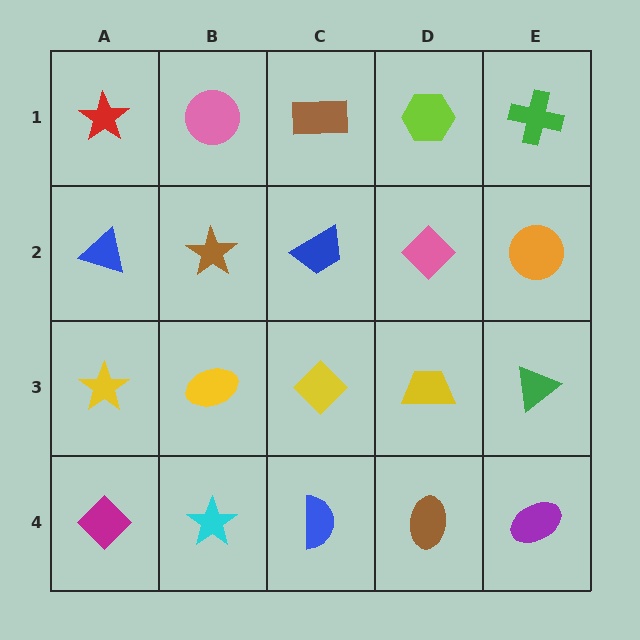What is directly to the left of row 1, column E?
A lime hexagon.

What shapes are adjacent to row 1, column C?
A blue trapezoid (row 2, column C), a pink circle (row 1, column B), a lime hexagon (row 1, column D).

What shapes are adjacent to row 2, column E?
A green cross (row 1, column E), a green triangle (row 3, column E), a pink diamond (row 2, column D).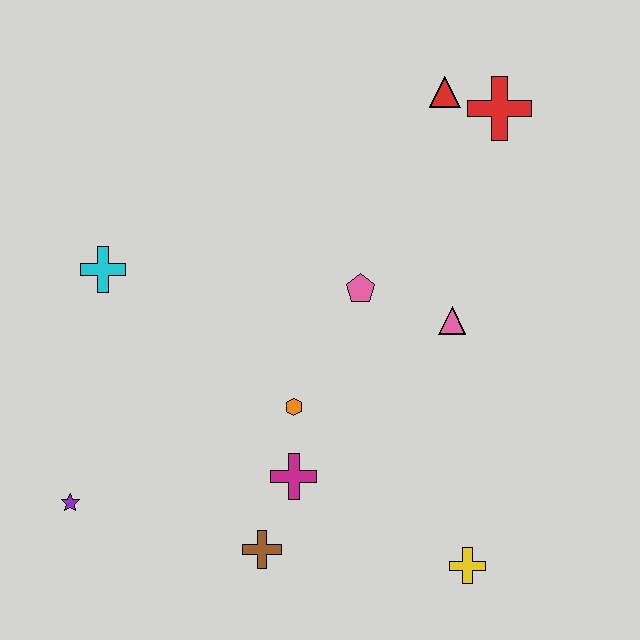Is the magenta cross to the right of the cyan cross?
Yes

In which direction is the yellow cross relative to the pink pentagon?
The yellow cross is below the pink pentagon.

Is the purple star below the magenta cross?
Yes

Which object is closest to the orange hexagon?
The magenta cross is closest to the orange hexagon.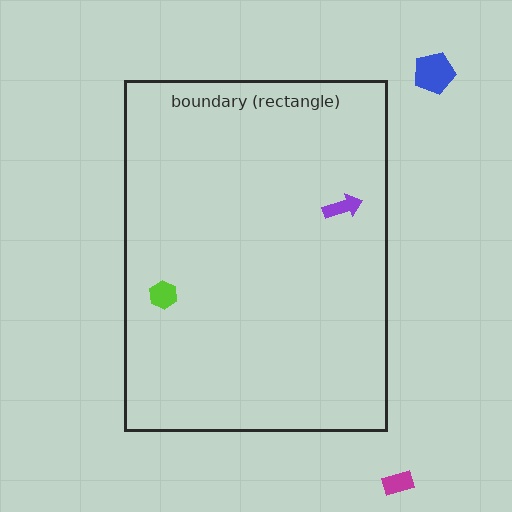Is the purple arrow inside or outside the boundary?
Inside.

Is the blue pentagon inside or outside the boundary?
Outside.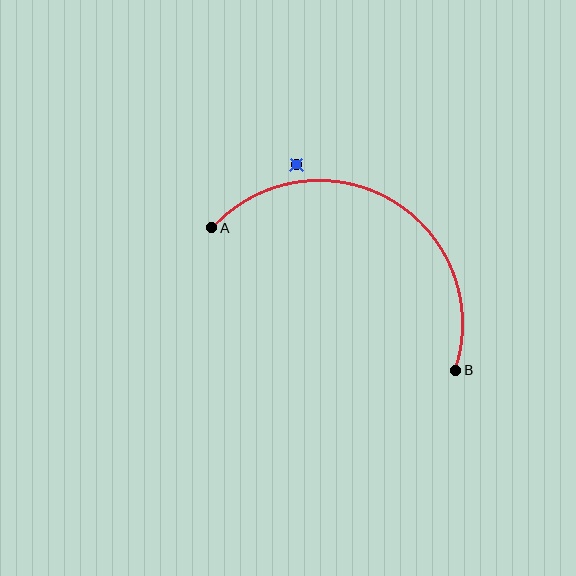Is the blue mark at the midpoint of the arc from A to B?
No — the blue mark does not lie on the arc at all. It sits slightly outside the curve.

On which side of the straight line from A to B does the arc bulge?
The arc bulges above the straight line connecting A and B.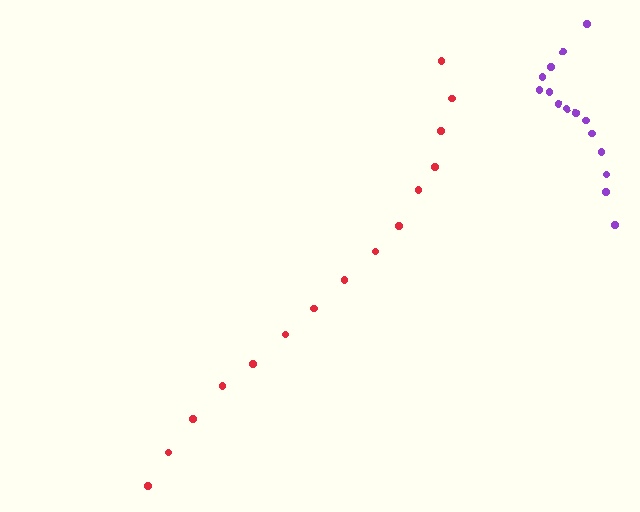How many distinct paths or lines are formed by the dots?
There are 2 distinct paths.